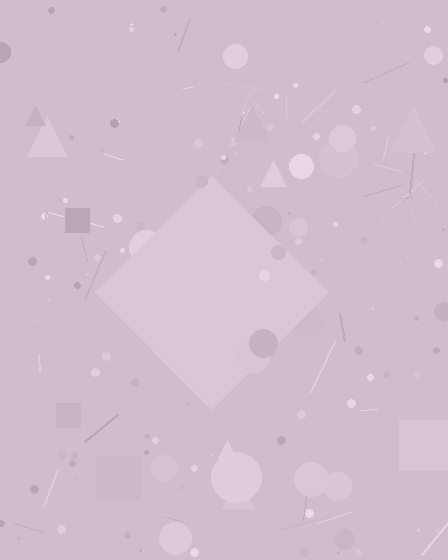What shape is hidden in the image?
A diamond is hidden in the image.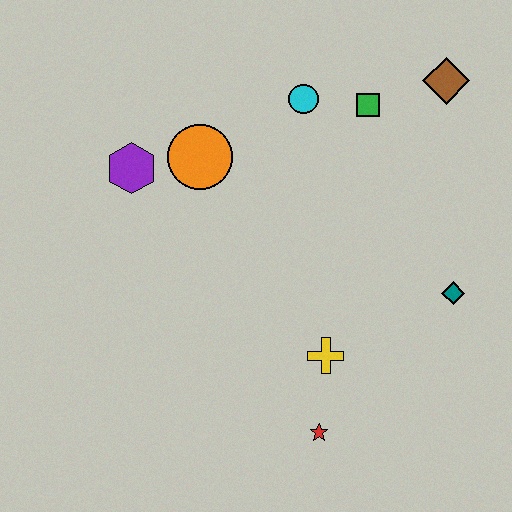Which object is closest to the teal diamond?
The yellow cross is closest to the teal diamond.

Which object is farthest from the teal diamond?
The purple hexagon is farthest from the teal diamond.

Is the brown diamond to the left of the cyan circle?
No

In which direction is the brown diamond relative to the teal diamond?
The brown diamond is above the teal diamond.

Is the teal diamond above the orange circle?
No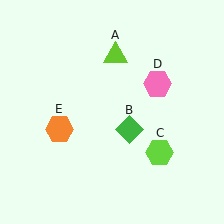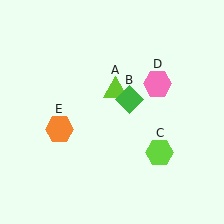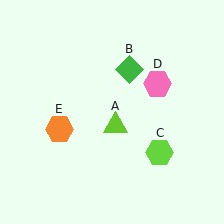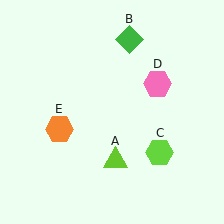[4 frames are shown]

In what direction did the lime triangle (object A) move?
The lime triangle (object A) moved down.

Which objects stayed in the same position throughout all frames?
Lime hexagon (object C) and pink hexagon (object D) and orange hexagon (object E) remained stationary.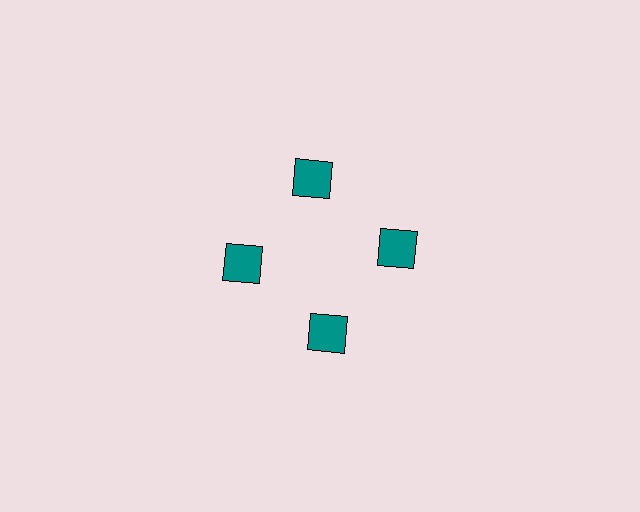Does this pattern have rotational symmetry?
Yes, this pattern has 4-fold rotational symmetry. It looks the same after rotating 90 degrees around the center.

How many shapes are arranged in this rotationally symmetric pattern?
There are 4 shapes, arranged in 4 groups of 1.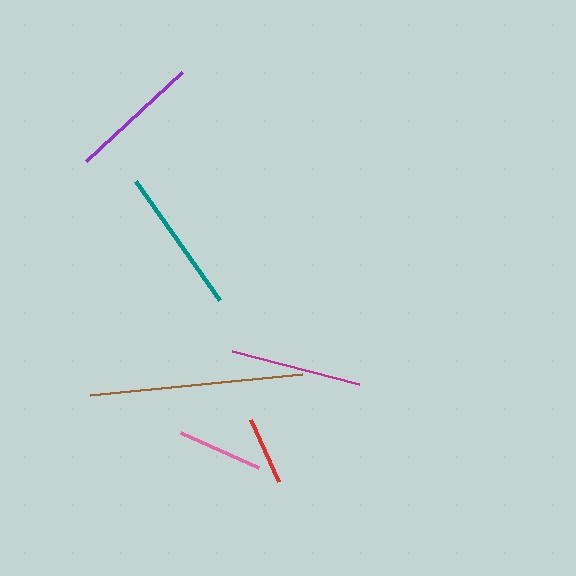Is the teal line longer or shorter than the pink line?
The teal line is longer than the pink line.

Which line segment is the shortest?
The red line is the shortest at approximately 68 pixels.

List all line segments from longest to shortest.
From longest to shortest: brown, teal, magenta, purple, pink, red.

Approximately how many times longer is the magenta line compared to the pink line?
The magenta line is approximately 1.5 times the length of the pink line.